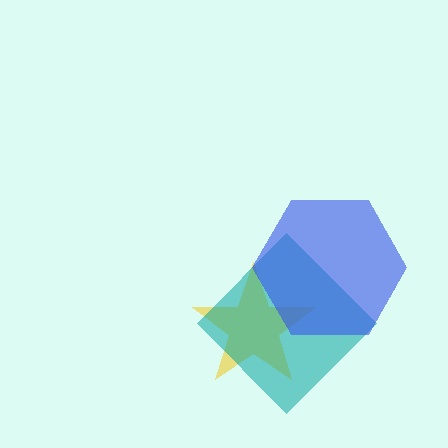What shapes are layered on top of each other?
The layered shapes are: a yellow star, a teal diamond, a blue hexagon.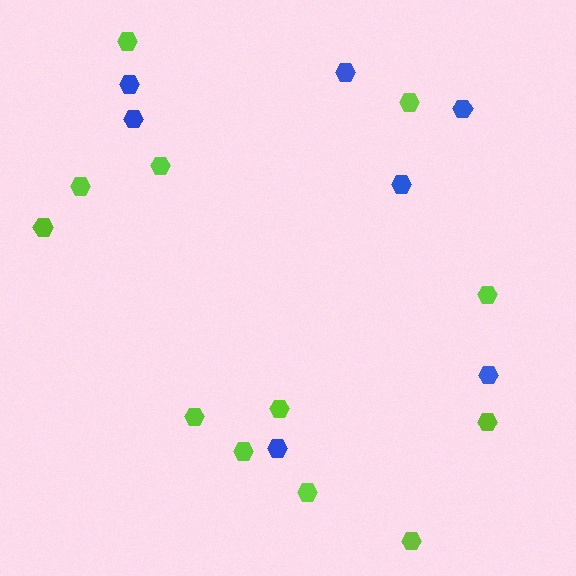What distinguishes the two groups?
There are 2 groups: one group of blue hexagons (7) and one group of lime hexagons (12).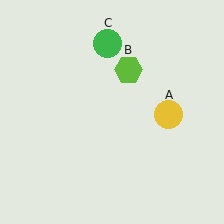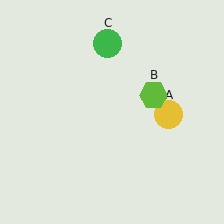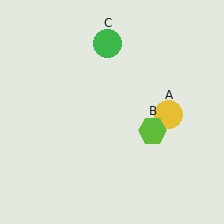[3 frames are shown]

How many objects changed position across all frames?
1 object changed position: lime hexagon (object B).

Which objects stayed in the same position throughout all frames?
Yellow circle (object A) and green circle (object C) remained stationary.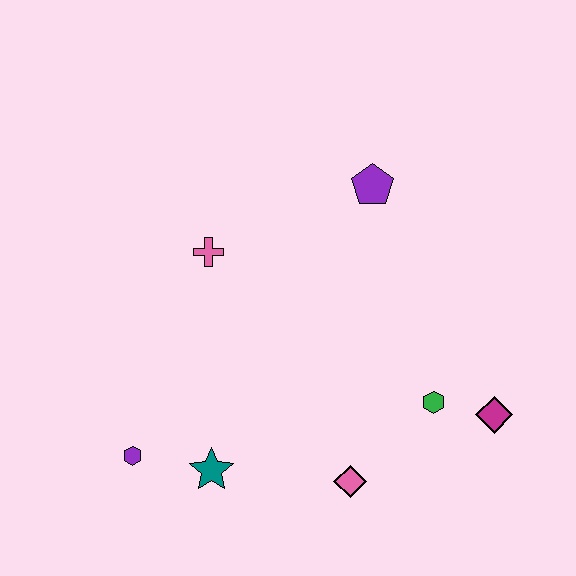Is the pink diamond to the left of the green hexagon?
Yes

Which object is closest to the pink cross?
The purple pentagon is closest to the pink cross.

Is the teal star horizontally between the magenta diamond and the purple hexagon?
Yes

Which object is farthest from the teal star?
The purple pentagon is farthest from the teal star.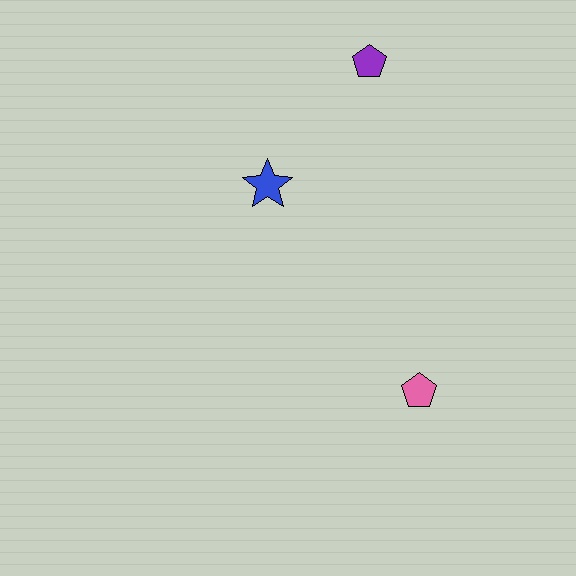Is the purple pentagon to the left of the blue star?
No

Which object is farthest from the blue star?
The pink pentagon is farthest from the blue star.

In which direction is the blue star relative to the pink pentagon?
The blue star is above the pink pentagon.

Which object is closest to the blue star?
The purple pentagon is closest to the blue star.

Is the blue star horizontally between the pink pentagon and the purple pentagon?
No